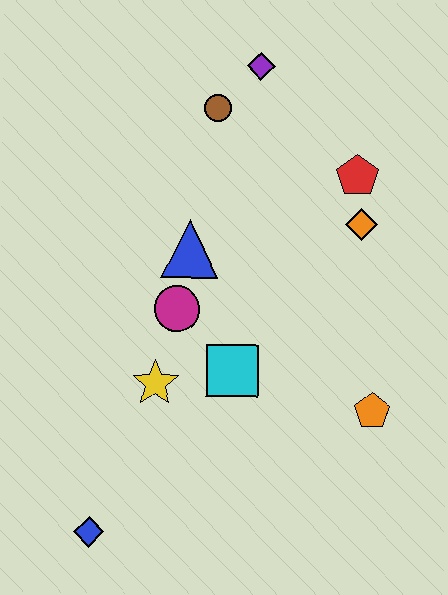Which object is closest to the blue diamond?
The yellow star is closest to the blue diamond.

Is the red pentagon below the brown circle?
Yes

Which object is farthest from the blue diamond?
The purple diamond is farthest from the blue diamond.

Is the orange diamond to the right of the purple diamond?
Yes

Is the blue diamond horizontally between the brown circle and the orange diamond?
No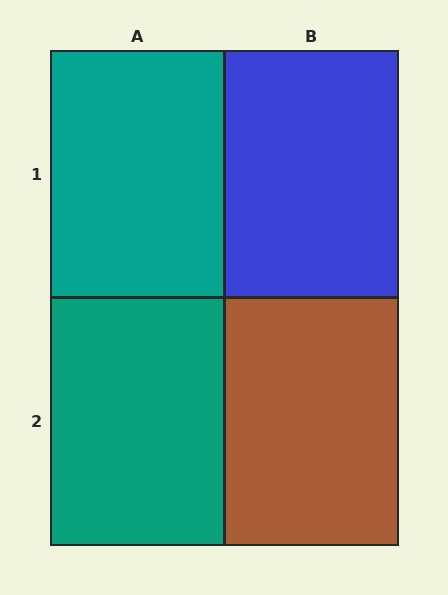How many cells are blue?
1 cell is blue.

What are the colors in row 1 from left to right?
Teal, blue.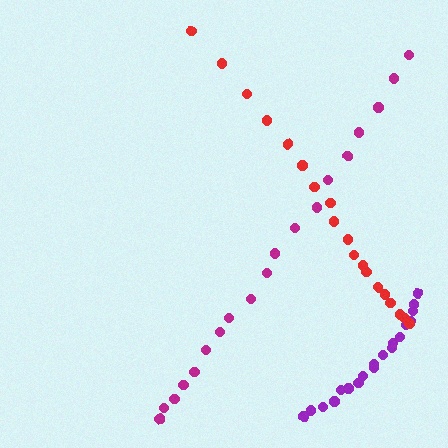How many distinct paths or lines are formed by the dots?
There are 3 distinct paths.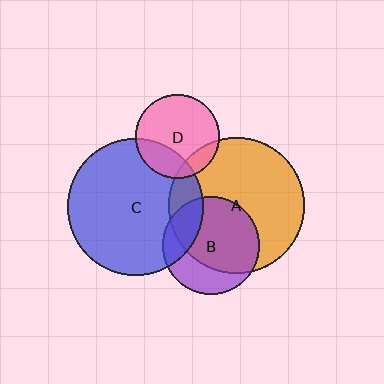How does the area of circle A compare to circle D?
Approximately 2.6 times.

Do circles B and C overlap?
Yes.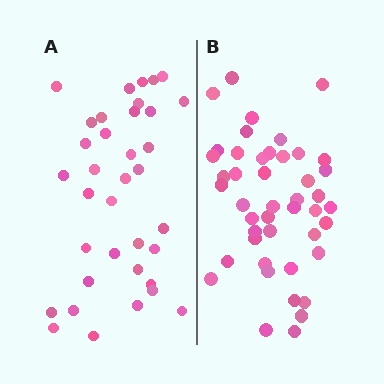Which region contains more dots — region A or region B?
Region B (the right region) has more dots.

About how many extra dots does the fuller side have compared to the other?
Region B has roughly 8 or so more dots than region A.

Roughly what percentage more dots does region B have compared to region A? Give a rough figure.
About 25% more.